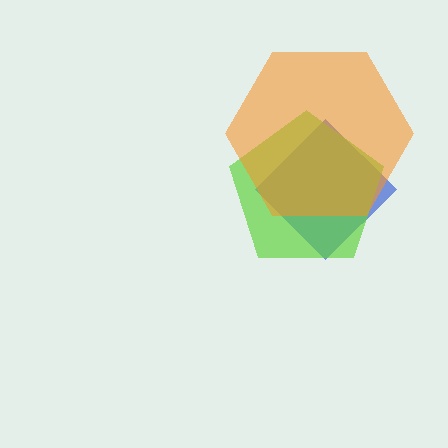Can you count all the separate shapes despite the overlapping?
Yes, there are 3 separate shapes.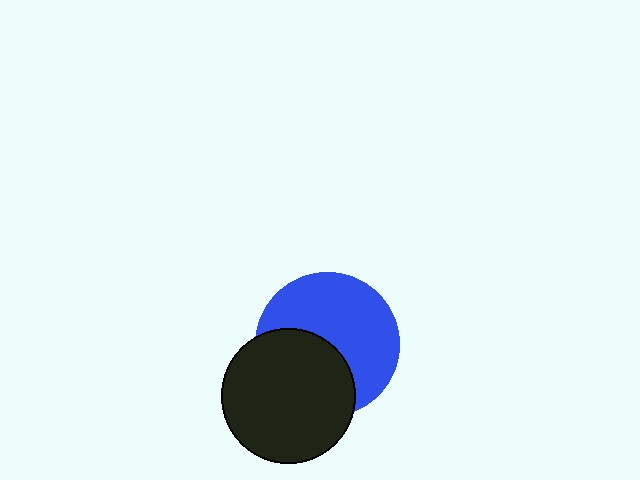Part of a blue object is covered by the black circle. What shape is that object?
It is a circle.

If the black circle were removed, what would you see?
You would see the complete blue circle.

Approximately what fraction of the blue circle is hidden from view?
Roughly 41% of the blue circle is hidden behind the black circle.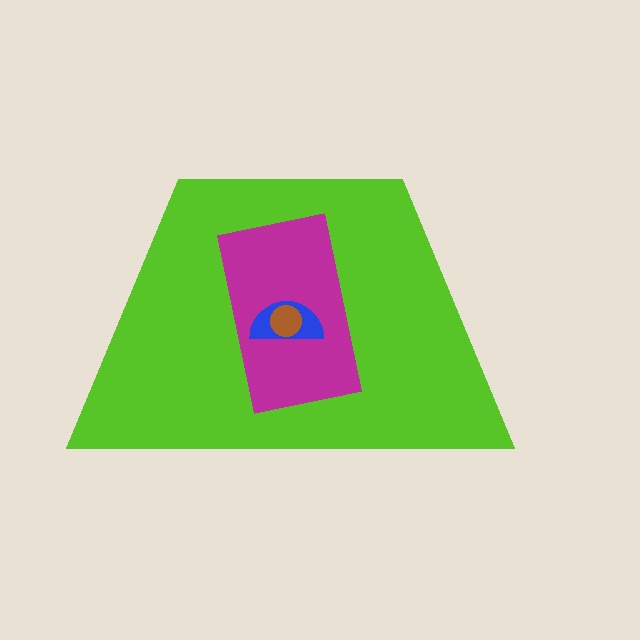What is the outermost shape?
The lime trapezoid.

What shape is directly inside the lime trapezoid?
The magenta rectangle.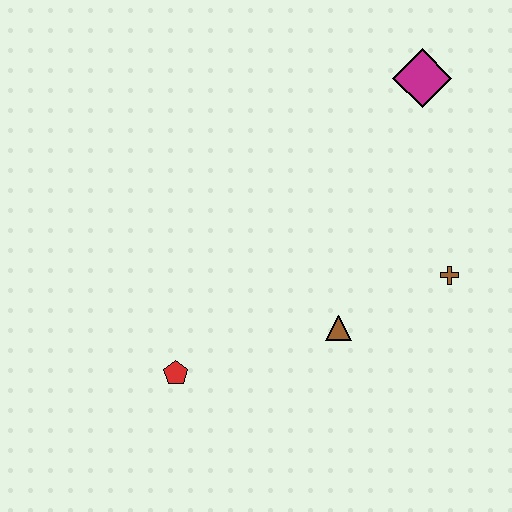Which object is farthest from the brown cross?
The red pentagon is farthest from the brown cross.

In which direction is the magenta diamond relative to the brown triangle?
The magenta diamond is above the brown triangle.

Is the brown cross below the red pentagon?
No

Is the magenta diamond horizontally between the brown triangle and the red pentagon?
No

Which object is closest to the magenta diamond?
The brown cross is closest to the magenta diamond.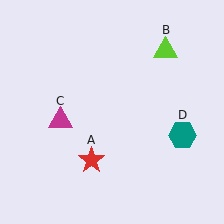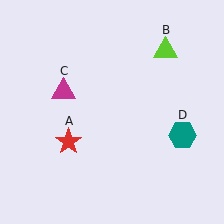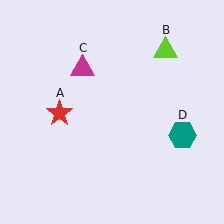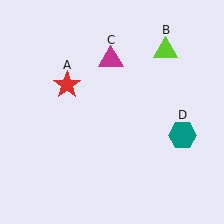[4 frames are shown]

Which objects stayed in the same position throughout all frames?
Lime triangle (object B) and teal hexagon (object D) remained stationary.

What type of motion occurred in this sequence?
The red star (object A), magenta triangle (object C) rotated clockwise around the center of the scene.